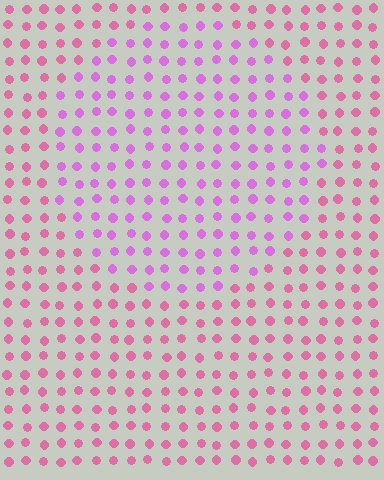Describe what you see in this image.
The image is filled with small pink elements in a uniform arrangement. A circle-shaped region is visible where the elements are tinted to a slightly different hue, forming a subtle color boundary.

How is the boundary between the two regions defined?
The boundary is defined purely by a slight shift in hue (about 33 degrees). Spacing, size, and orientation are identical on both sides.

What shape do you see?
I see a circle.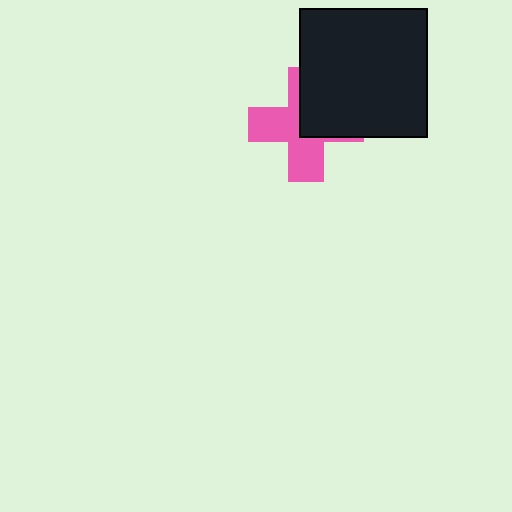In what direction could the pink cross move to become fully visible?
The pink cross could move toward the lower-left. That would shift it out from behind the black square entirely.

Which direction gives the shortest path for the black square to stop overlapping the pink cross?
Moving toward the upper-right gives the shortest separation.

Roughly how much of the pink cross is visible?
About half of it is visible (roughly 58%).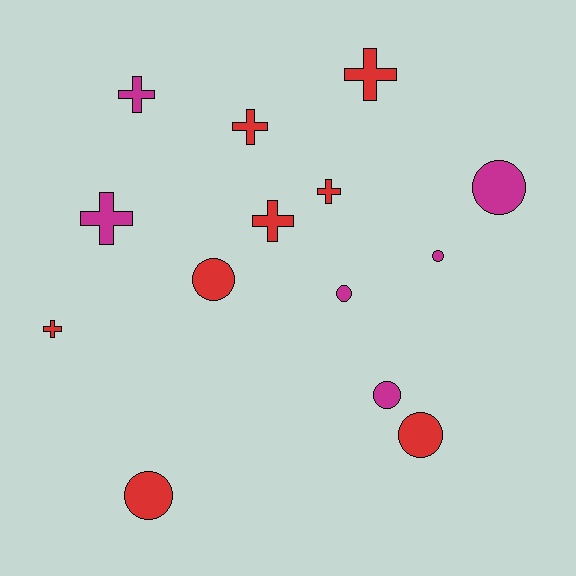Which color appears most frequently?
Red, with 8 objects.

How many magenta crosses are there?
There are 2 magenta crosses.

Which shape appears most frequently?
Circle, with 7 objects.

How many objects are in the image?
There are 14 objects.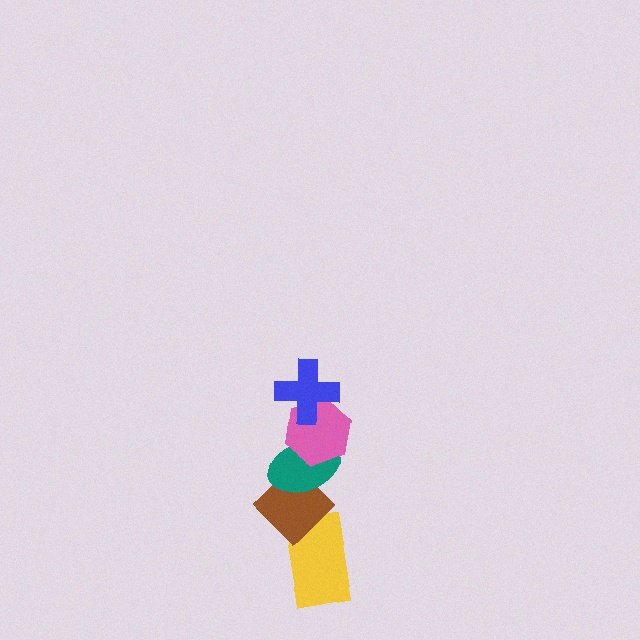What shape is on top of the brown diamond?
The teal ellipse is on top of the brown diamond.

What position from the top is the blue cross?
The blue cross is 1st from the top.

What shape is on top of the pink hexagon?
The blue cross is on top of the pink hexagon.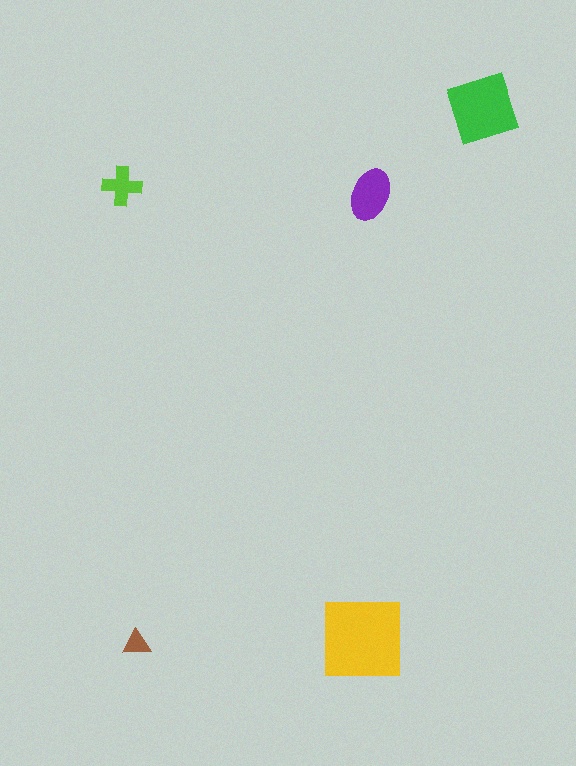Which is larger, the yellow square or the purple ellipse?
The yellow square.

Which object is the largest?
The yellow square.